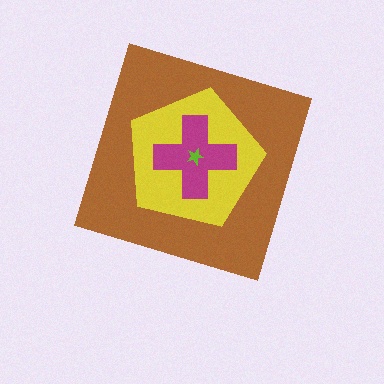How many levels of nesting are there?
4.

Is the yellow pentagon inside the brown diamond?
Yes.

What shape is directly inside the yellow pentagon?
The magenta cross.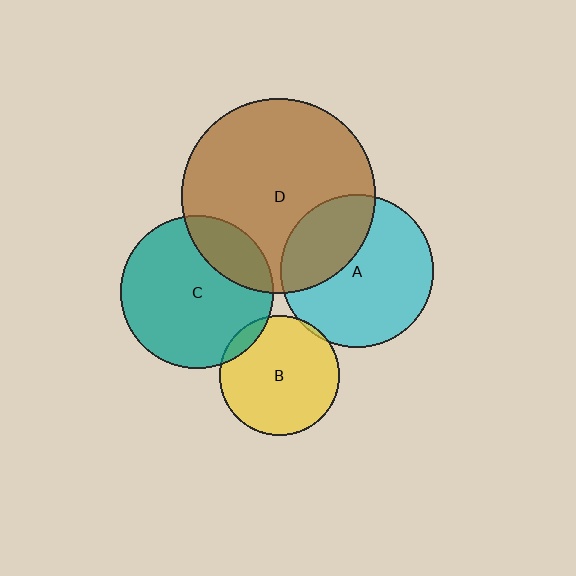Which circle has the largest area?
Circle D (brown).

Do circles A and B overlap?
Yes.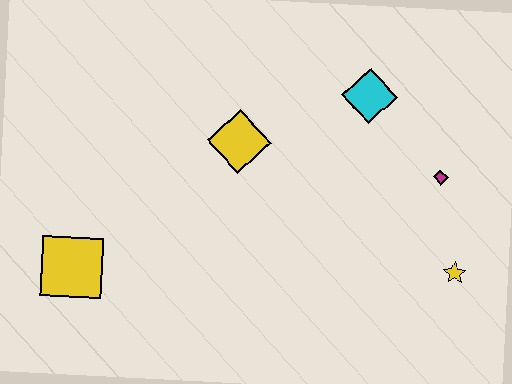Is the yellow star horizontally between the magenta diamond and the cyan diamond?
No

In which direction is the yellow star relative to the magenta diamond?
The yellow star is below the magenta diamond.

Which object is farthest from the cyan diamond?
The yellow square is farthest from the cyan diamond.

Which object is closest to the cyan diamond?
The magenta diamond is closest to the cyan diamond.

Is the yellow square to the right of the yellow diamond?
No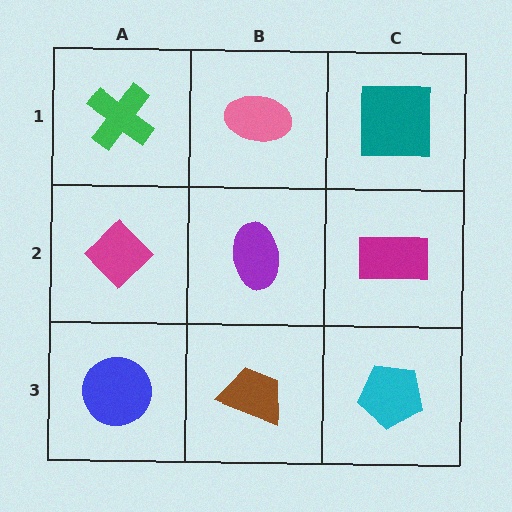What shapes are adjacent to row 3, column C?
A magenta rectangle (row 2, column C), a brown trapezoid (row 3, column B).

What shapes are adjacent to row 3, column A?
A magenta diamond (row 2, column A), a brown trapezoid (row 3, column B).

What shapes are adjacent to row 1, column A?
A magenta diamond (row 2, column A), a pink ellipse (row 1, column B).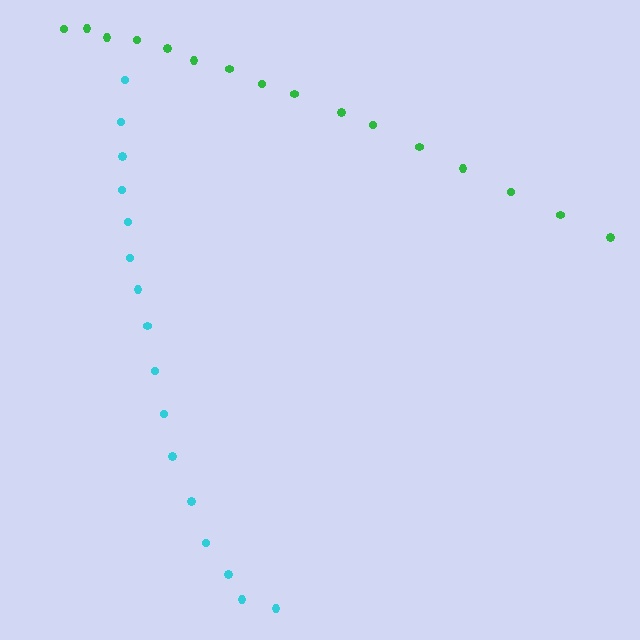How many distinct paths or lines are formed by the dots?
There are 2 distinct paths.